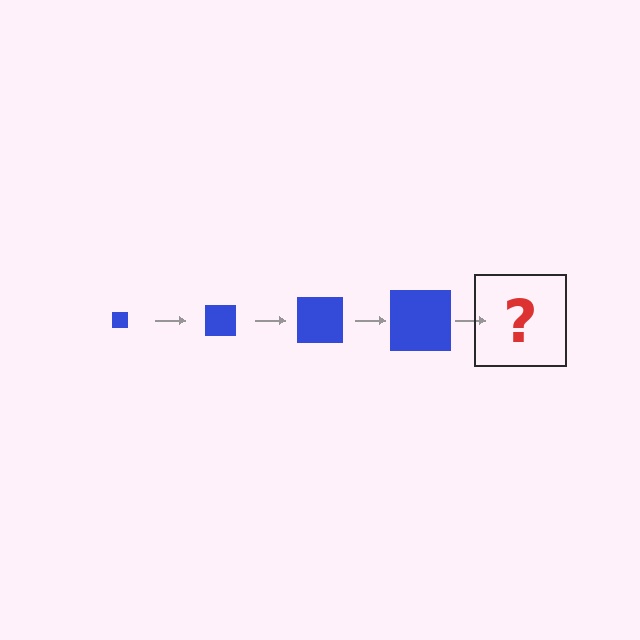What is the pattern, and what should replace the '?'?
The pattern is that the square gets progressively larger each step. The '?' should be a blue square, larger than the previous one.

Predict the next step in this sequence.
The next step is a blue square, larger than the previous one.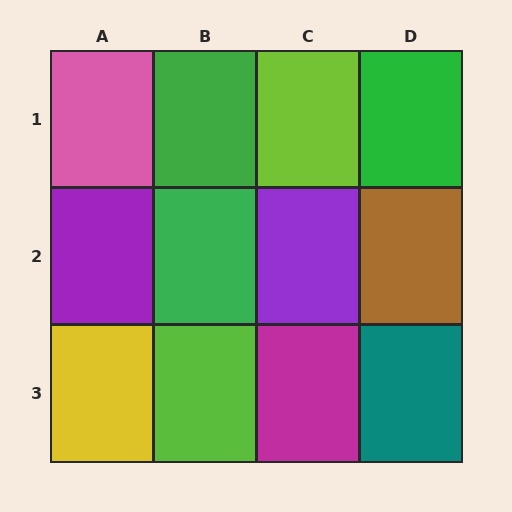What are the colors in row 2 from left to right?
Purple, green, purple, brown.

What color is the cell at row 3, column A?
Yellow.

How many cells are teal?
1 cell is teal.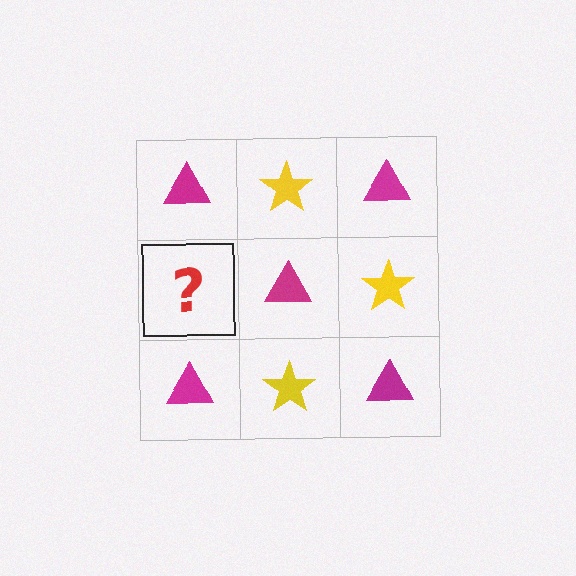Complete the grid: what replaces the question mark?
The question mark should be replaced with a yellow star.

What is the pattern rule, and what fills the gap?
The rule is that it alternates magenta triangle and yellow star in a checkerboard pattern. The gap should be filled with a yellow star.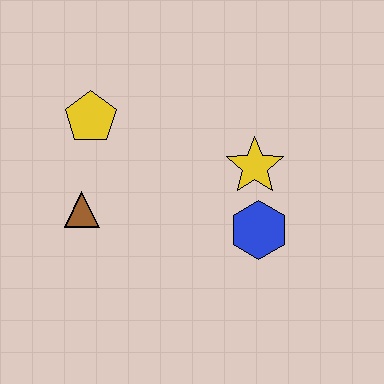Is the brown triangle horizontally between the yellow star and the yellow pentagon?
No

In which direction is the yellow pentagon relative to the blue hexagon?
The yellow pentagon is to the left of the blue hexagon.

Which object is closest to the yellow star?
The blue hexagon is closest to the yellow star.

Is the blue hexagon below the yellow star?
Yes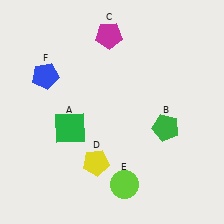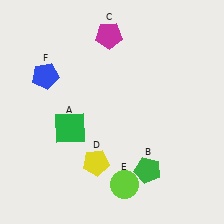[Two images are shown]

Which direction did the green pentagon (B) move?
The green pentagon (B) moved down.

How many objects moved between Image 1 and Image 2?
1 object moved between the two images.